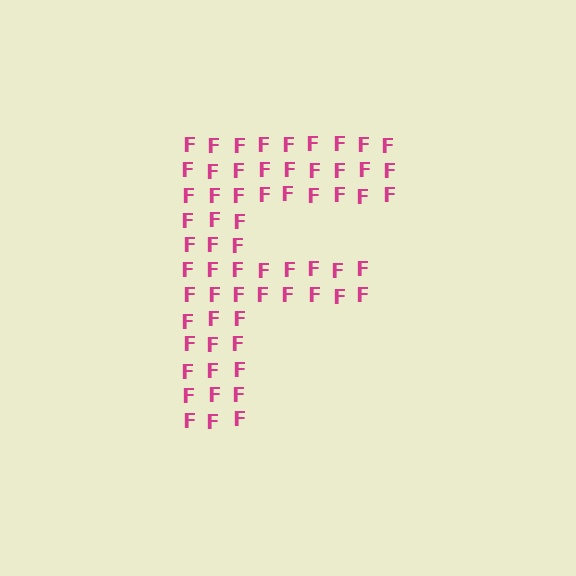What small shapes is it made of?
It is made of small letter F's.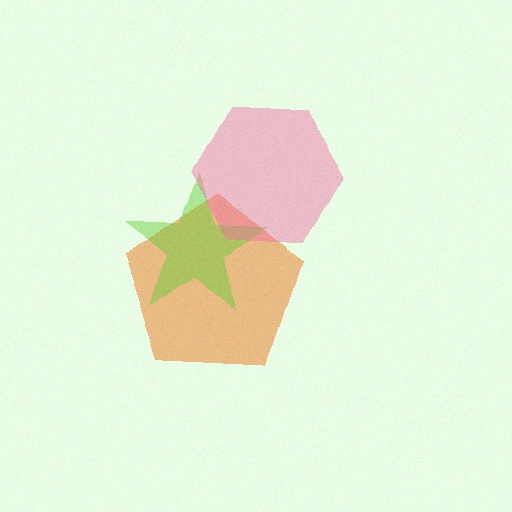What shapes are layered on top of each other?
The layered shapes are: an orange pentagon, a lime star, a pink hexagon.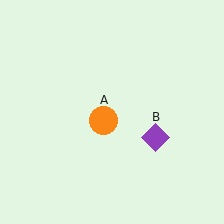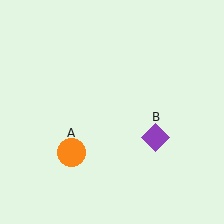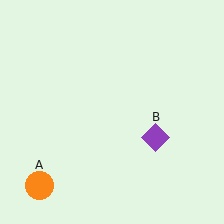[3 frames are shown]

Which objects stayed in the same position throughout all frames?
Purple diamond (object B) remained stationary.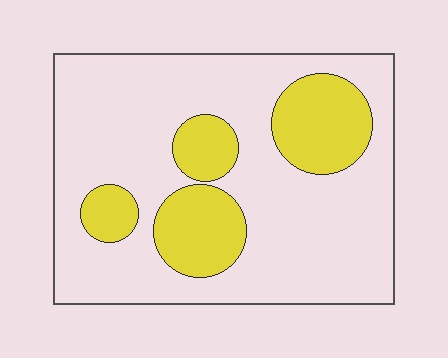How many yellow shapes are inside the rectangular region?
4.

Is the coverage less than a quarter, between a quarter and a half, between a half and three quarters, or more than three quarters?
Less than a quarter.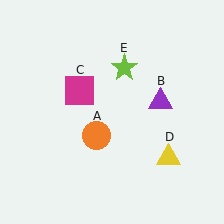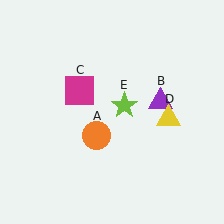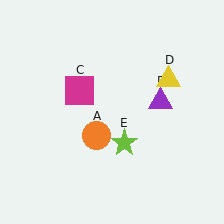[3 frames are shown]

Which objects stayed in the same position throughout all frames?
Orange circle (object A) and purple triangle (object B) and magenta square (object C) remained stationary.